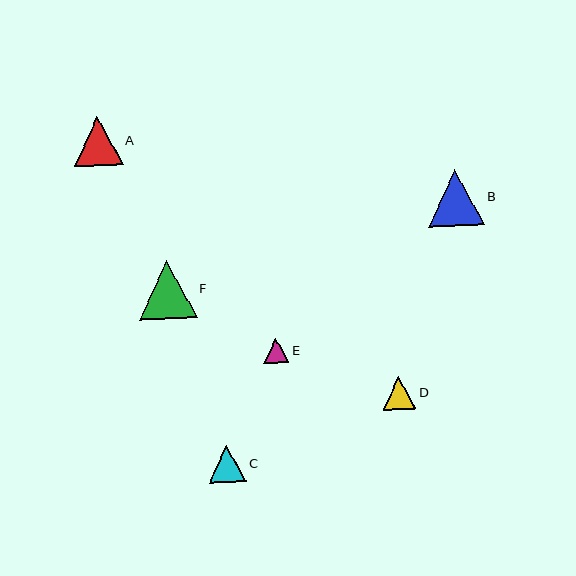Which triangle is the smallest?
Triangle E is the smallest with a size of approximately 25 pixels.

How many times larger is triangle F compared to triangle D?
Triangle F is approximately 1.8 times the size of triangle D.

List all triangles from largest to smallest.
From largest to smallest: F, B, A, C, D, E.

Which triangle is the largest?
Triangle F is the largest with a size of approximately 58 pixels.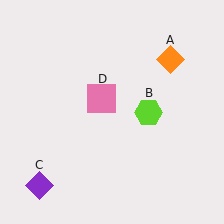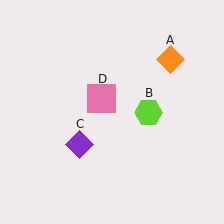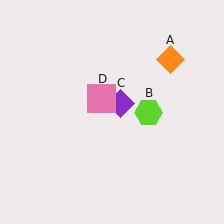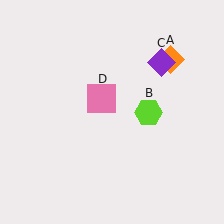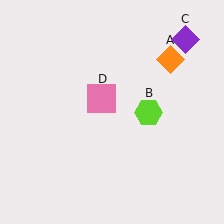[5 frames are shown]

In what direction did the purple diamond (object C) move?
The purple diamond (object C) moved up and to the right.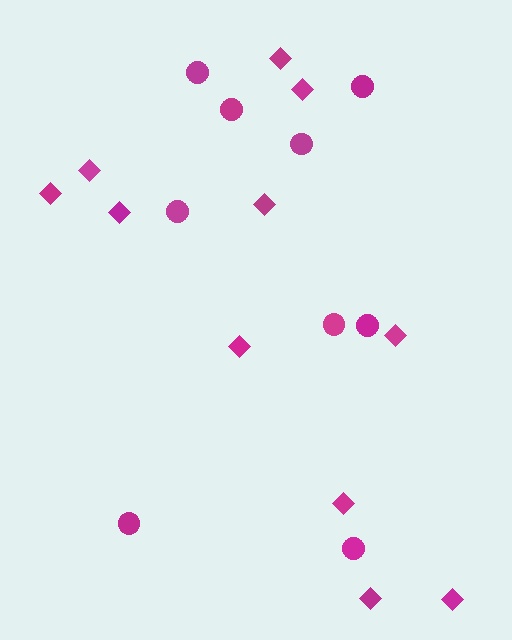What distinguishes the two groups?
There are 2 groups: one group of circles (9) and one group of diamonds (11).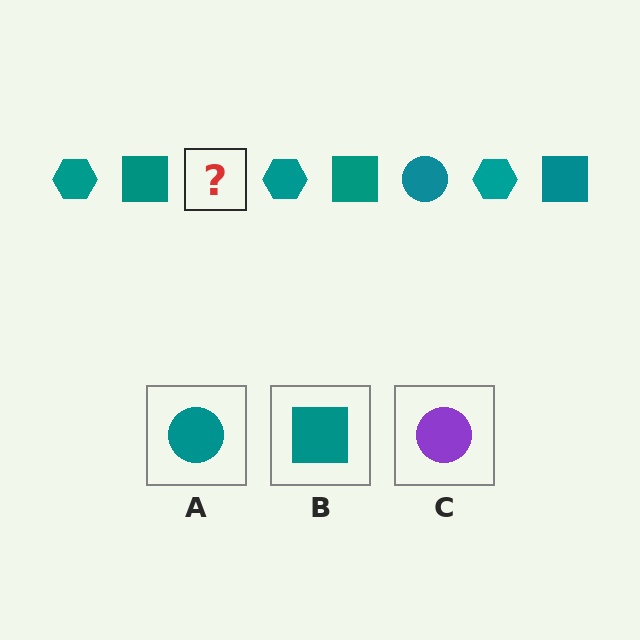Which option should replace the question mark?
Option A.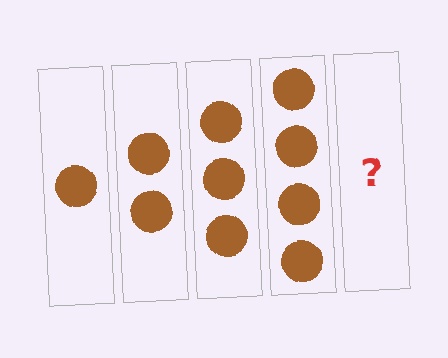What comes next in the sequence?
The next element should be 5 circles.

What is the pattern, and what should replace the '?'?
The pattern is that each step adds one more circle. The '?' should be 5 circles.